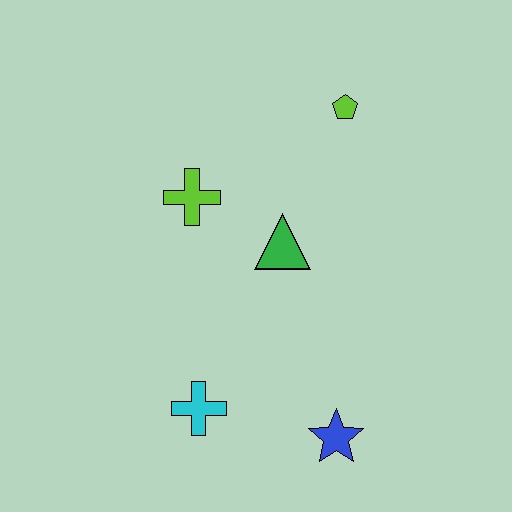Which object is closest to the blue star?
The cyan cross is closest to the blue star.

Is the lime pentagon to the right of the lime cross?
Yes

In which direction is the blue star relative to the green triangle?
The blue star is below the green triangle.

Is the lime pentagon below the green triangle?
No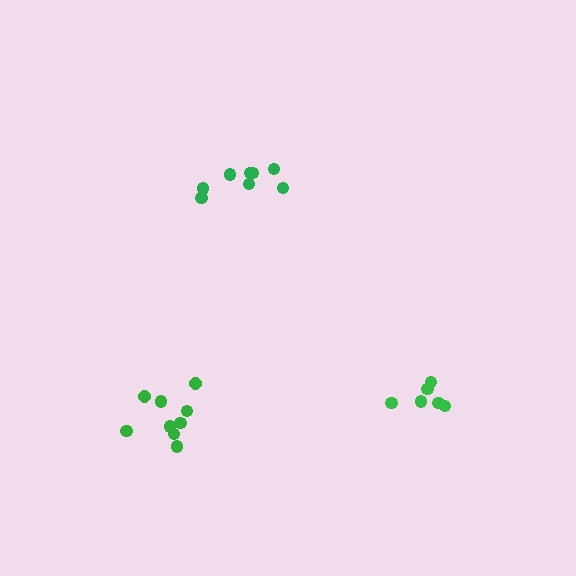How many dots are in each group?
Group 1: 6 dots, Group 2: 8 dots, Group 3: 9 dots (23 total).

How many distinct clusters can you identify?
There are 3 distinct clusters.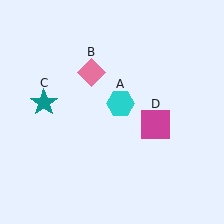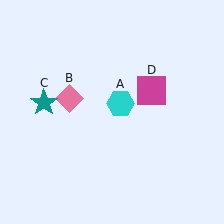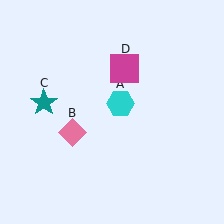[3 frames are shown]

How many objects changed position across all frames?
2 objects changed position: pink diamond (object B), magenta square (object D).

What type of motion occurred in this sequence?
The pink diamond (object B), magenta square (object D) rotated counterclockwise around the center of the scene.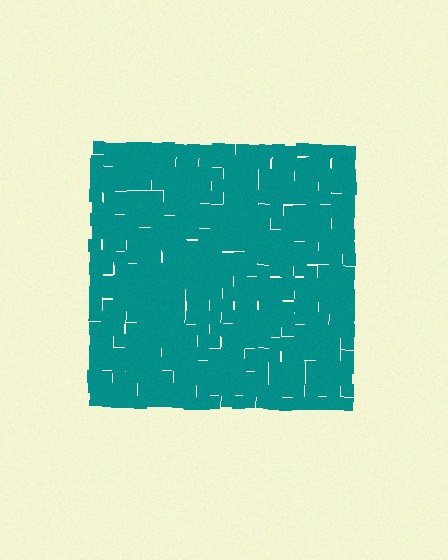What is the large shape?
The large shape is a square.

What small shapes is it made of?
It is made of small squares.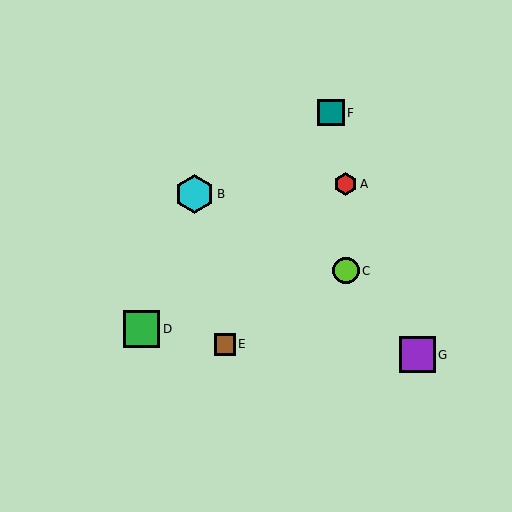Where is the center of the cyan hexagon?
The center of the cyan hexagon is at (195, 194).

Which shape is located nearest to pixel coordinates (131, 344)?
The green square (labeled D) at (141, 329) is nearest to that location.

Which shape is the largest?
The cyan hexagon (labeled B) is the largest.